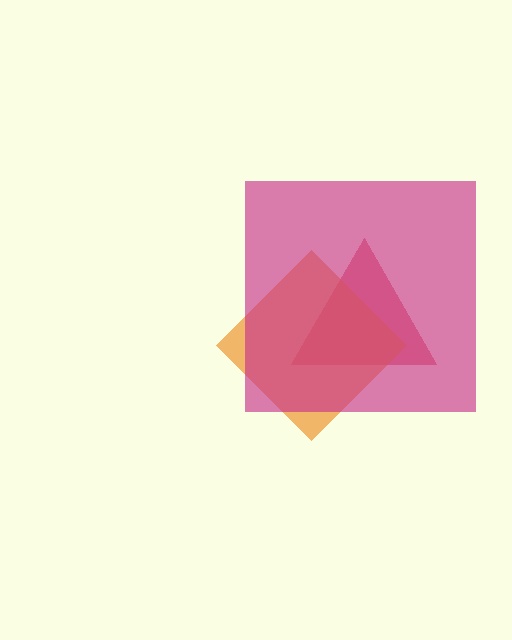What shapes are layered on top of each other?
The layered shapes are: a red triangle, an orange diamond, a magenta square.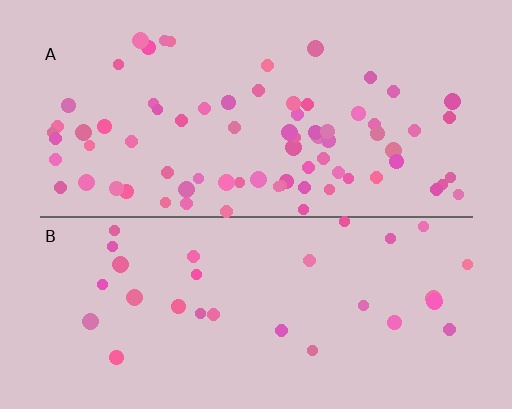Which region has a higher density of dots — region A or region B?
A (the top).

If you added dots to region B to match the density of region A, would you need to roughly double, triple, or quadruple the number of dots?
Approximately triple.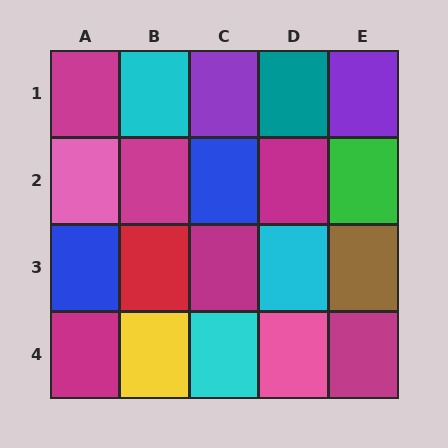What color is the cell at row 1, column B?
Cyan.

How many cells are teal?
1 cell is teal.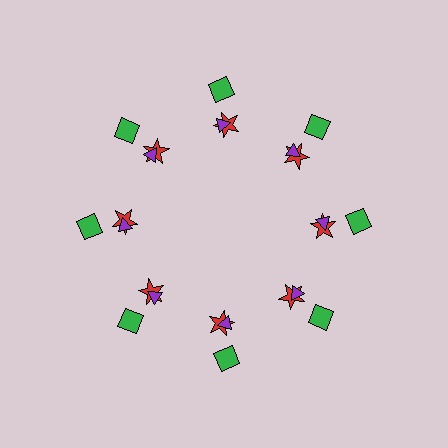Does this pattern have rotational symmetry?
Yes, this pattern has 8-fold rotational symmetry. It looks the same after rotating 45 degrees around the center.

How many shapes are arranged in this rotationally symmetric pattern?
There are 24 shapes, arranged in 8 groups of 3.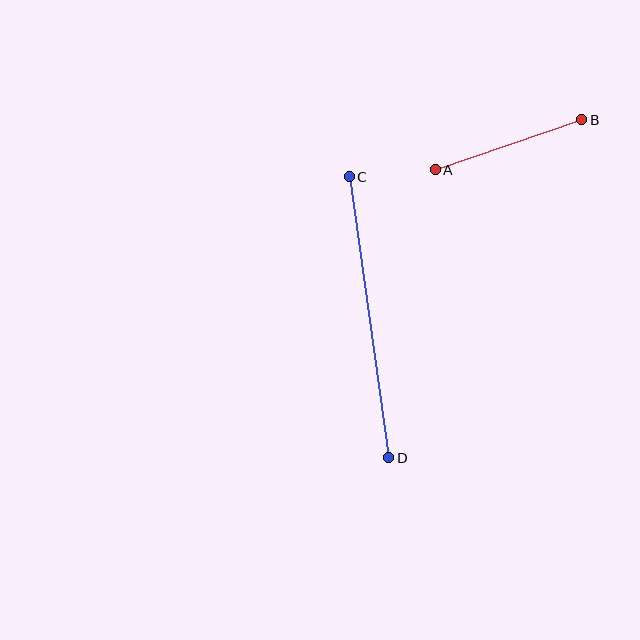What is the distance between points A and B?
The distance is approximately 155 pixels.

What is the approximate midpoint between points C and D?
The midpoint is at approximately (369, 317) pixels.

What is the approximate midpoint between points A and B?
The midpoint is at approximately (509, 145) pixels.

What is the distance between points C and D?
The distance is approximately 284 pixels.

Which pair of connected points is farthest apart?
Points C and D are farthest apart.